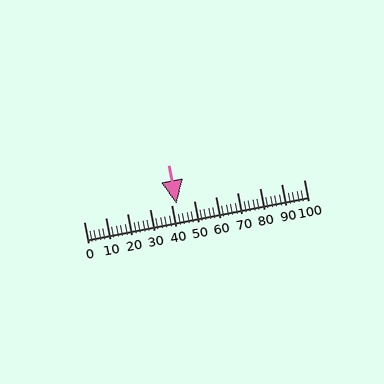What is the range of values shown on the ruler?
The ruler shows values from 0 to 100.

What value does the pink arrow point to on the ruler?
The pink arrow points to approximately 42.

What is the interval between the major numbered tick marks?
The major tick marks are spaced 10 units apart.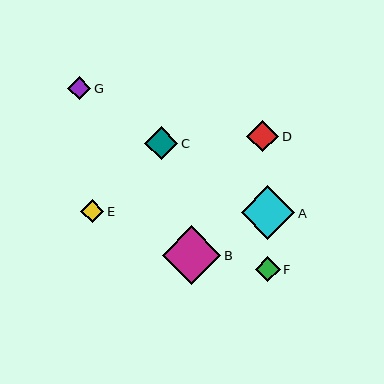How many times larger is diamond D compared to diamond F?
Diamond D is approximately 1.3 times the size of diamond F.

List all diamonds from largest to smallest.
From largest to smallest: B, A, C, D, F, E, G.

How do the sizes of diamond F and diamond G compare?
Diamond F and diamond G are approximately the same size.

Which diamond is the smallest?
Diamond G is the smallest with a size of approximately 23 pixels.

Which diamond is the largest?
Diamond B is the largest with a size of approximately 59 pixels.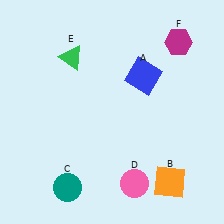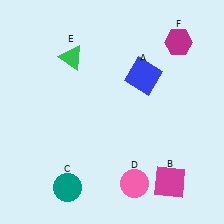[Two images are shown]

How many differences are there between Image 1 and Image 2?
There is 1 difference between the two images.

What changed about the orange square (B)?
In Image 1, B is orange. In Image 2, it changed to magenta.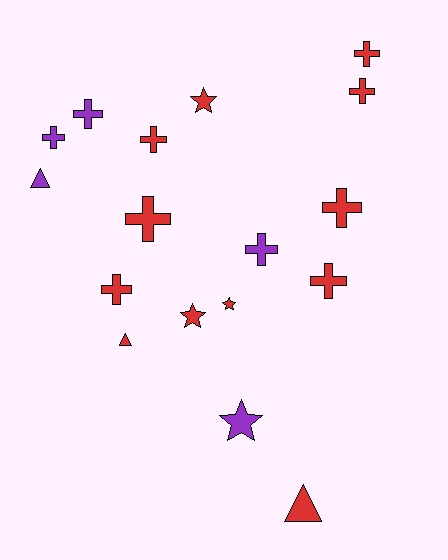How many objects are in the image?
There are 17 objects.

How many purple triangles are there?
There is 1 purple triangle.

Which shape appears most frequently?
Cross, with 10 objects.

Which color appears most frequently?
Red, with 12 objects.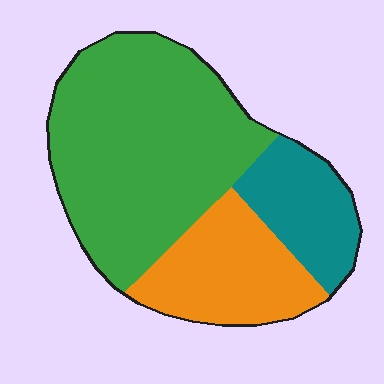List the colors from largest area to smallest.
From largest to smallest: green, orange, teal.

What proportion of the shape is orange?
Orange takes up about one quarter (1/4) of the shape.